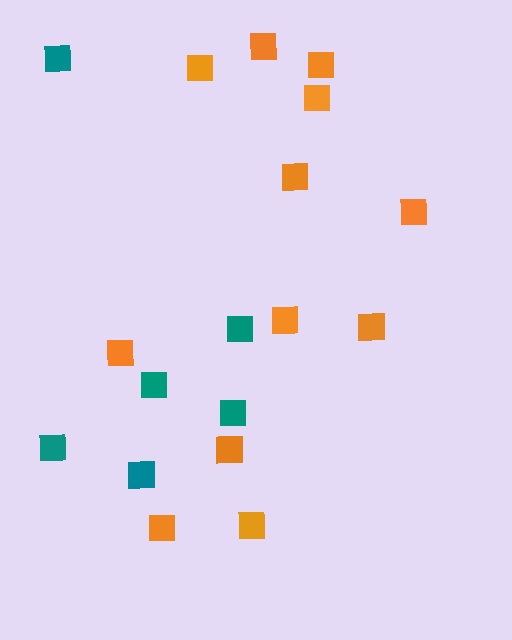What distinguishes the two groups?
There are 2 groups: one group of orange squares (12) and one group of teal squares (6).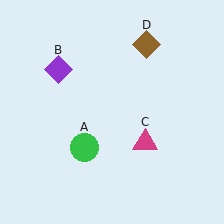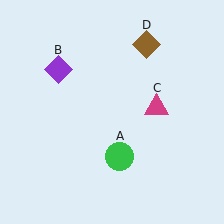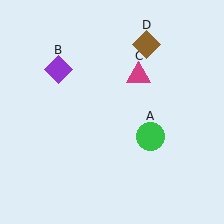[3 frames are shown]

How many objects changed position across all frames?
2 objects changed position: green circle (object A), magenta triangle (object C).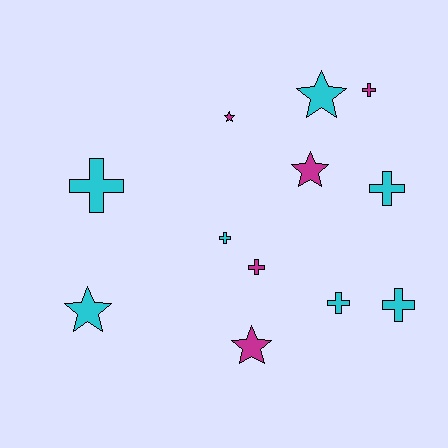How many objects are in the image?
There are 12 objects.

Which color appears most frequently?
Cyan, with 7 objects.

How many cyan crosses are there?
There are 5 cyan crosses.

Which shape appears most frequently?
Cross, with 7 objects.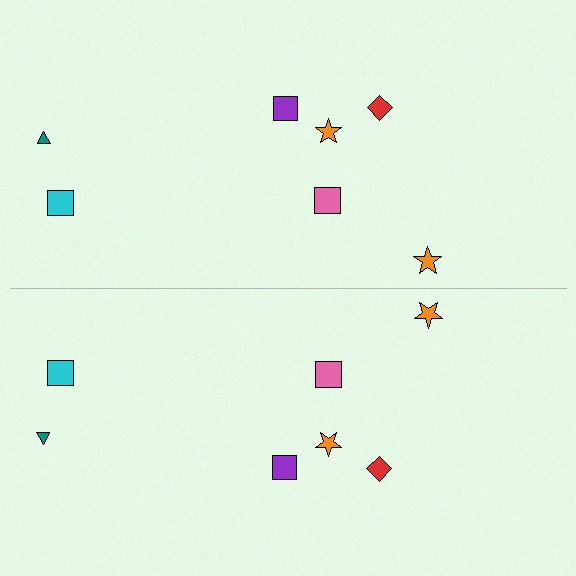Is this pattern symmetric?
Yes, this pattern has bilateral (reflection) symmetry.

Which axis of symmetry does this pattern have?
The pattern has a horizontal axis of symmetry running through the center of the image.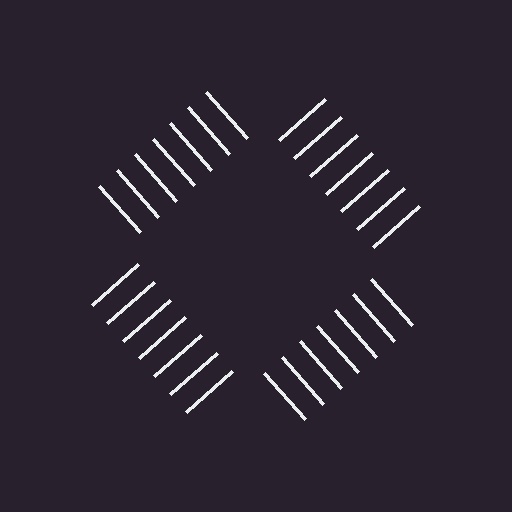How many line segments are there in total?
28 — 7 along each of the 4 edges.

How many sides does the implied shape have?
4 sides — the line-ends trace a square.